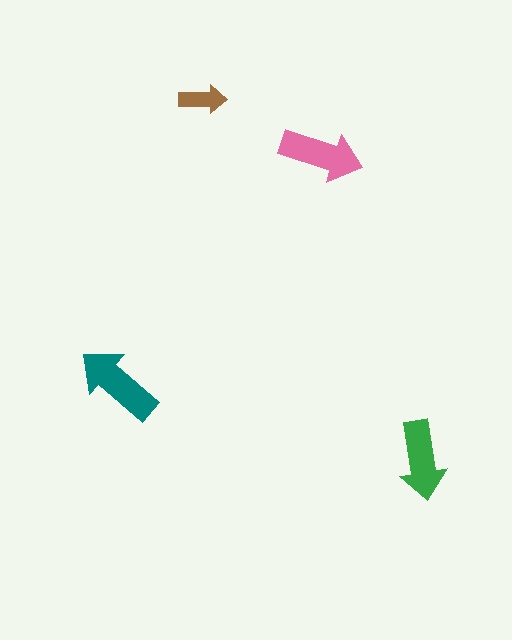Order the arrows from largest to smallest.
the teal one, the pink one, the green one, the brown one.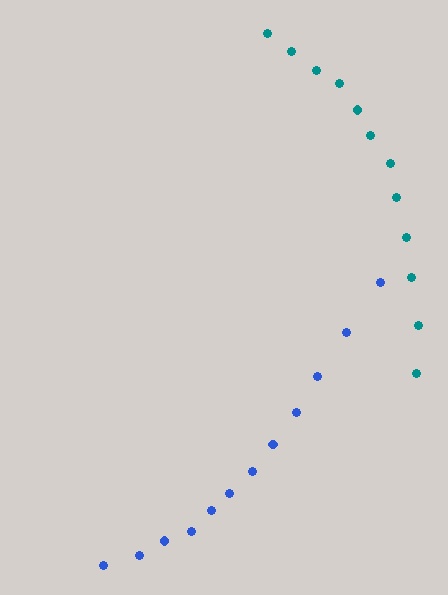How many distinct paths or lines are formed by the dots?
There are 2 distinct paths.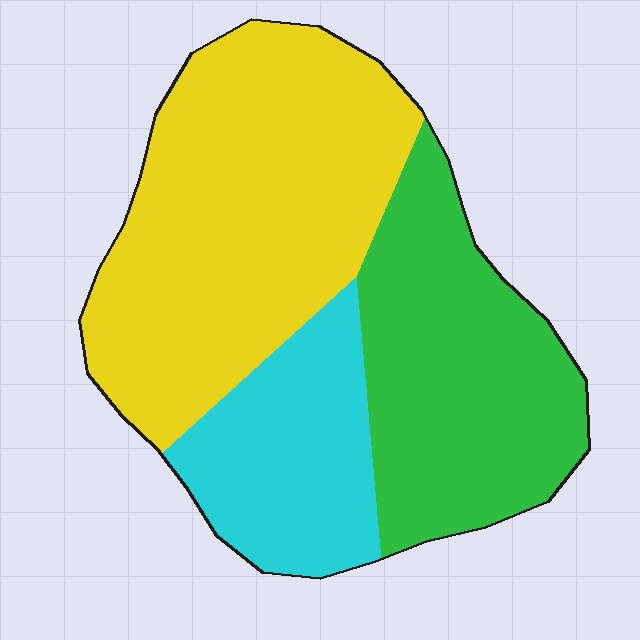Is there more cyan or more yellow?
Yellow.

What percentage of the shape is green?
Green covers about 35% of the shape.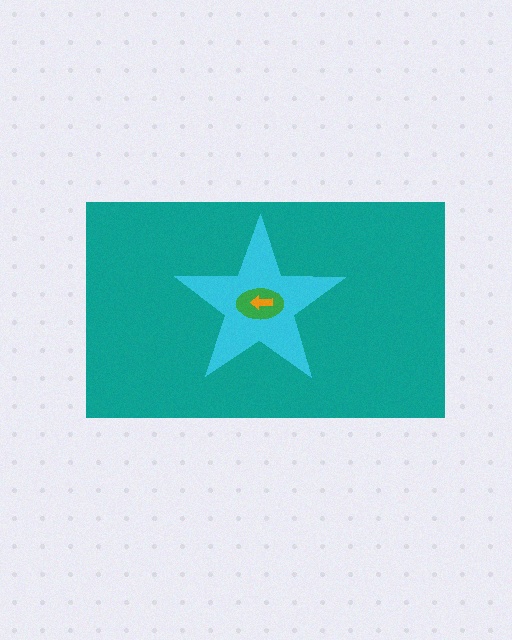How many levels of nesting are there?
4.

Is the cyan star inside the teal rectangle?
Yes.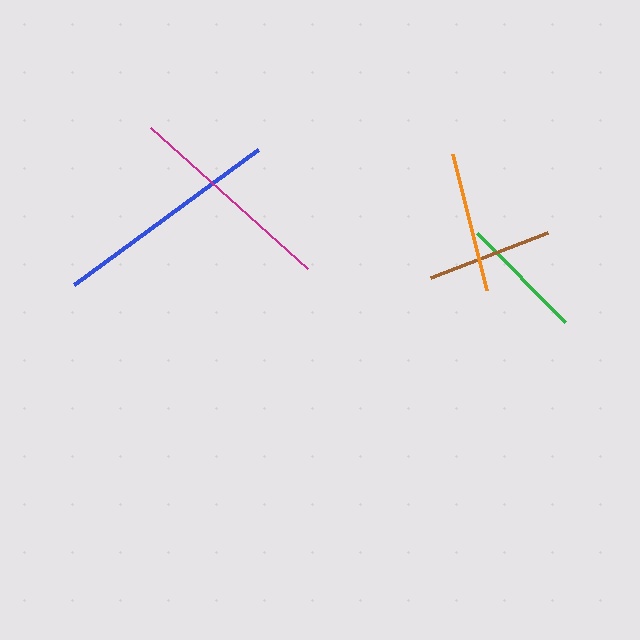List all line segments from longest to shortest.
From longest to shortest: blue, magenta, orange, brown, green.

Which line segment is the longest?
The blue line is the longest at approximately 228 pixels.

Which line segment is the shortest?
The green line is the shortest at approximately 125 pixels.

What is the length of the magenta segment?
The magenta segment is approximately 211 pixels long.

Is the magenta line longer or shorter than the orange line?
The magenta line is longer than the orange line.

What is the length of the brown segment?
The brown segment is approximately 125 pixels long.